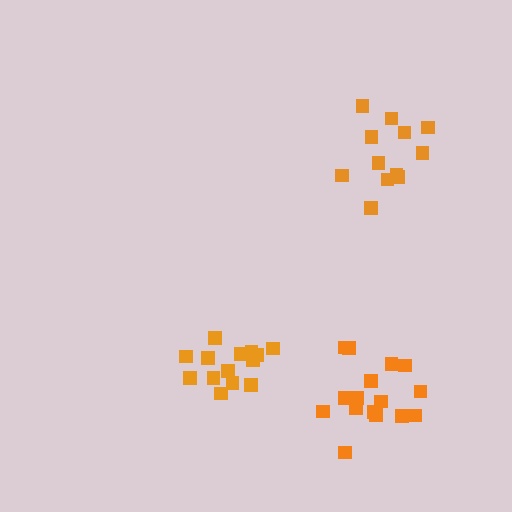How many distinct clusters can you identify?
There are 3 distinct clusters.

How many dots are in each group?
Group 1: 14 dots, Group 2: 12 dots, Group 3: 16 dots (42 total).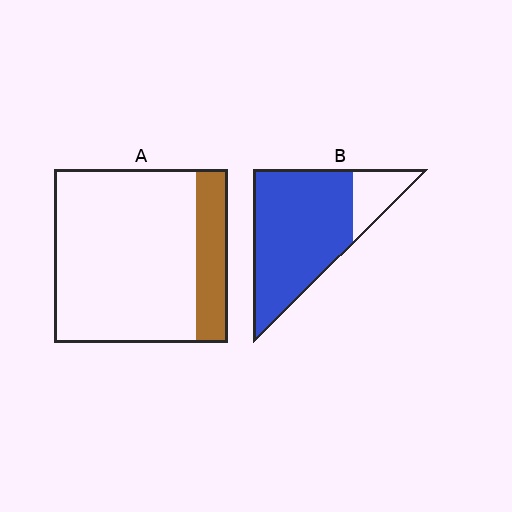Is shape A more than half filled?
No.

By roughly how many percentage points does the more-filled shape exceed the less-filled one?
By roughly 65 percentage points (B over A).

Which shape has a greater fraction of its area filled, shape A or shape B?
Shape B.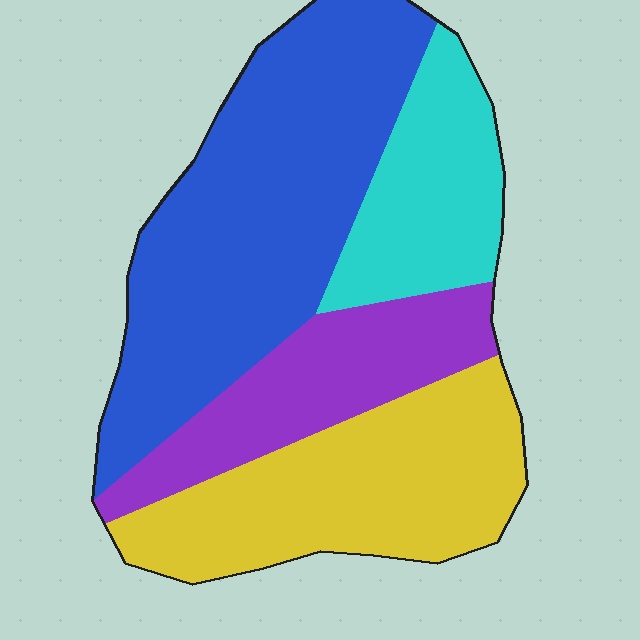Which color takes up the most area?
Blue, at roughly 40%.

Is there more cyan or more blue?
Blue.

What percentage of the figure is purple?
Purple takes up about one sixth (1/6) of the figure.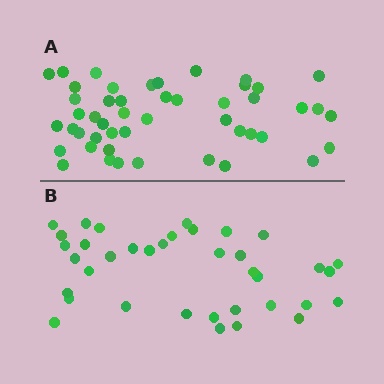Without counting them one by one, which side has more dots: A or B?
Region A (the top region) has more dots.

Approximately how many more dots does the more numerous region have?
Region A has roughly 12 or so more dots than region B.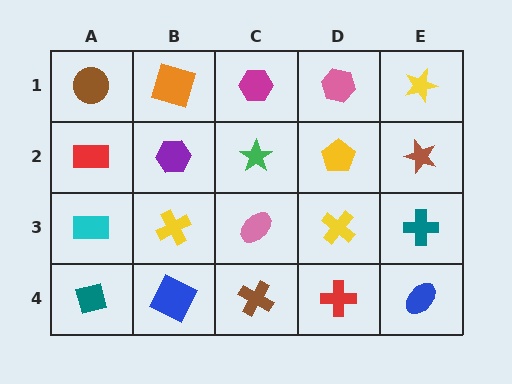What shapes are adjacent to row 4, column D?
A yellow cross (row 3, column D), a brown cross (row 4, column C), a blue ellipse (row 4, column E).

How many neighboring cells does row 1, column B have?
3.